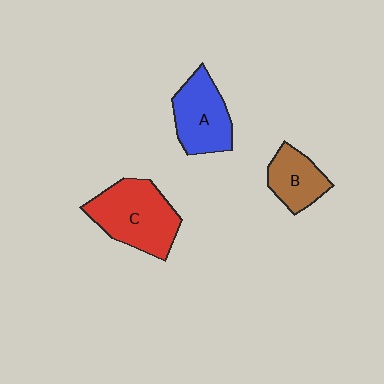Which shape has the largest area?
Shape C (red).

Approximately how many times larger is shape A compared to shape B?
Approximately 1.4 times.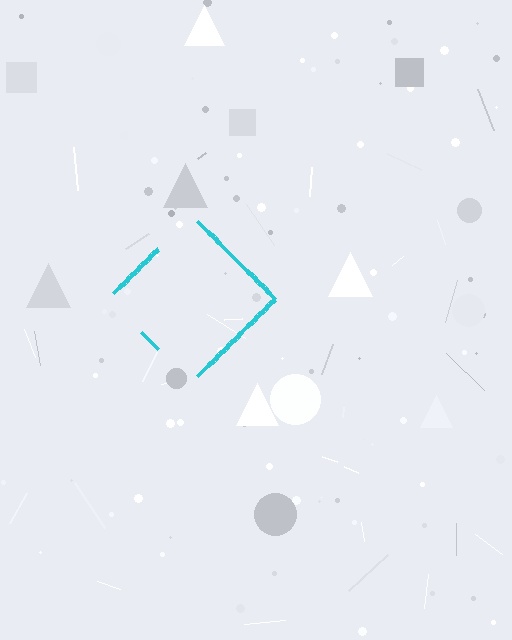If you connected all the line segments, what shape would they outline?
They would outline a diamond.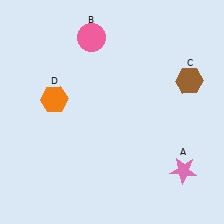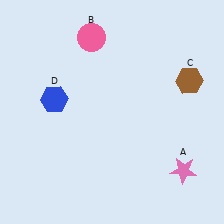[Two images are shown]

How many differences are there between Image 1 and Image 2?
There is 1 difference between the two images.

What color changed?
The hexagon (D) changed from orange in Image 1 to blue in Image 2.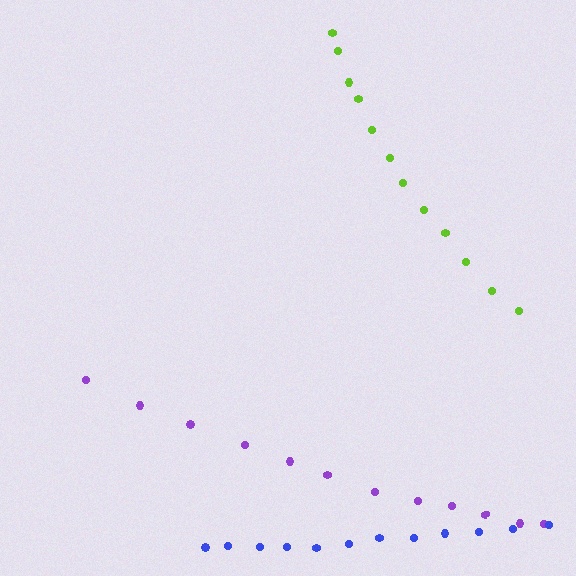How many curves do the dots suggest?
There are 3 distinct paths.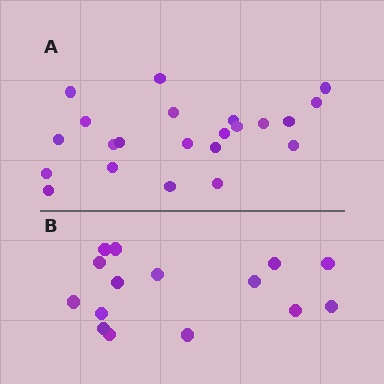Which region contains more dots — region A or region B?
Region A (the top region) has more dots.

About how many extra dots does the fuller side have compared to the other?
Region A has roughly 8 or so more dots than region B.